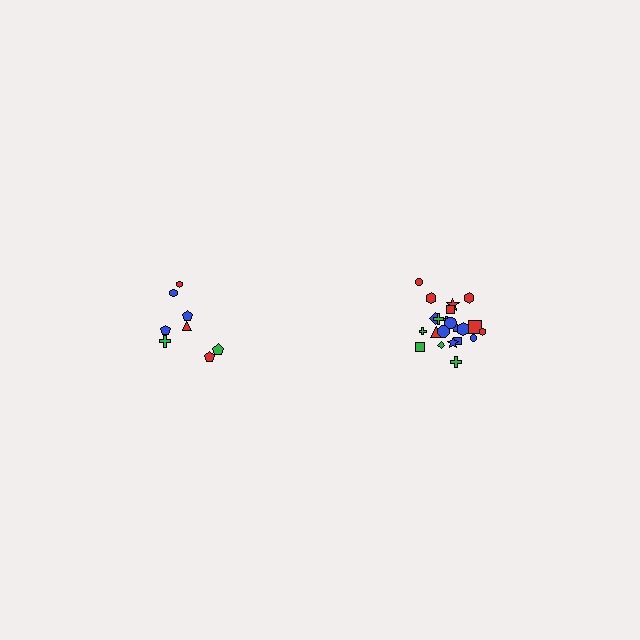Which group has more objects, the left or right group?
The right group.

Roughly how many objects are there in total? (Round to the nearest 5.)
Roughly 30 objects in total.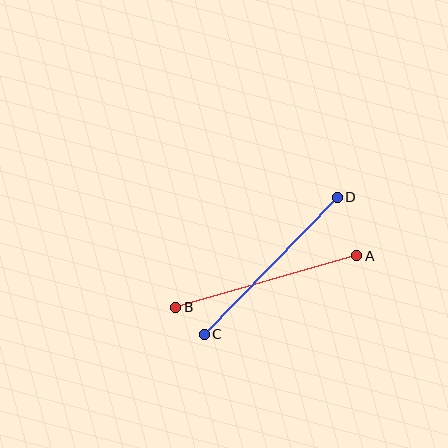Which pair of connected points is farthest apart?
Points C and D are farthest apart.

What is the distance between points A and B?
The distance is approximately 188 pixels.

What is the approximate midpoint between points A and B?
The midpoint is at approximately (266, 282) pixels.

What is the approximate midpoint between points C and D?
The midpoint is at approximately (271, 266) pixels.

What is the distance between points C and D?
The distance is approximately 191 pixels.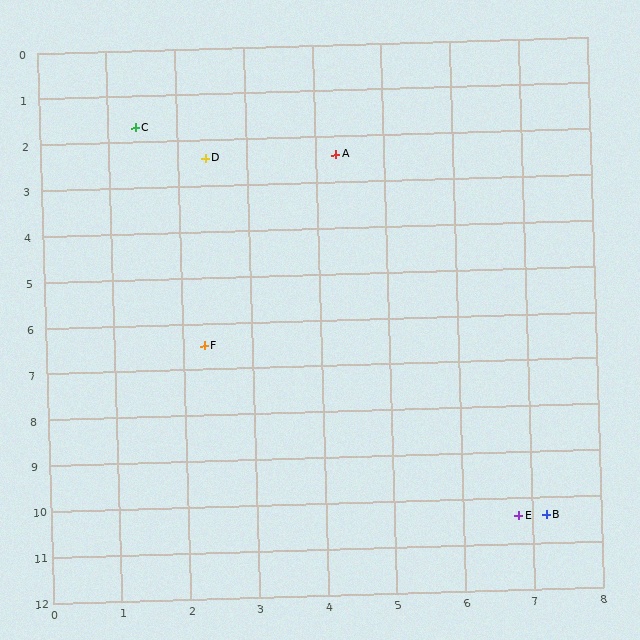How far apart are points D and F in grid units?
Points D and F are about 4.1 grid units apart.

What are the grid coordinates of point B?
Point B is at approximately (7.2, 10.4).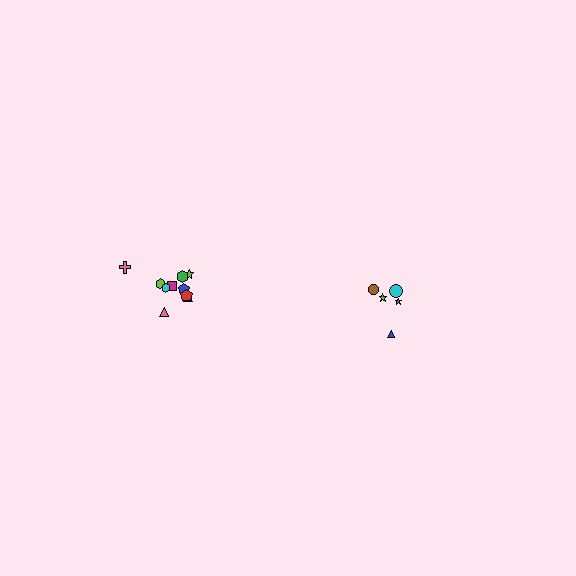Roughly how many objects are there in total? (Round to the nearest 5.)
Roughly 15 objects in total.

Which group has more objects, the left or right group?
The left group.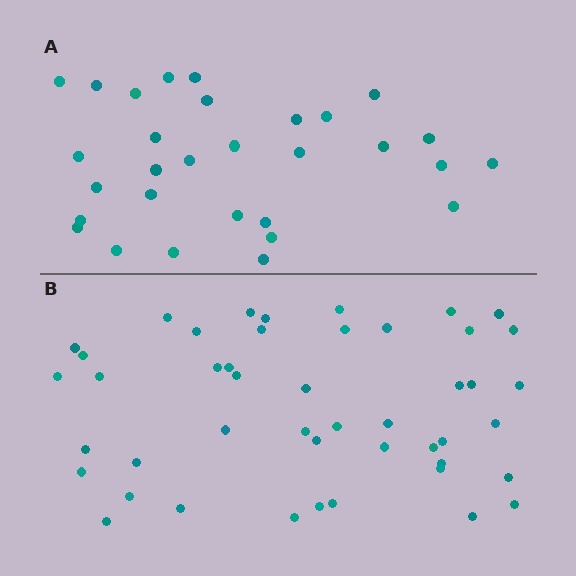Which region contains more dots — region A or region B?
Region B (the bottom region) has more dots.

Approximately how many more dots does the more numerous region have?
Region B has approximately 15 more dots than region A.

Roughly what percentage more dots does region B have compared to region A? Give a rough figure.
About 55% more.